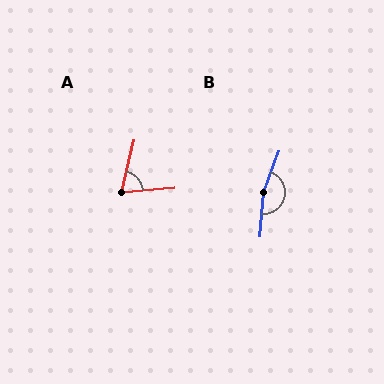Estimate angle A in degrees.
Approximately 72 degrees.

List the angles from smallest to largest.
A (72°), B (164°).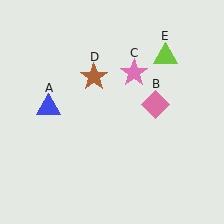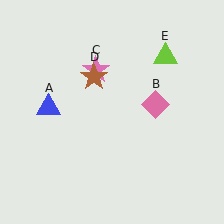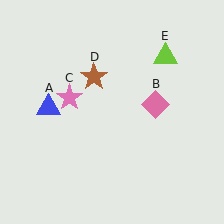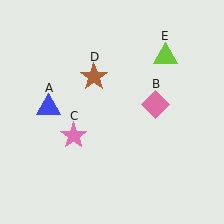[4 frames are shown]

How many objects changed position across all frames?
1 object changed position: pink star (object C).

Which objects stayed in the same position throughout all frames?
Blue triangle (object A) and pink diamond (object B) and brown star (object D) and lime triangle (object E) remained stationary.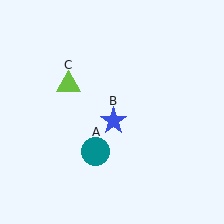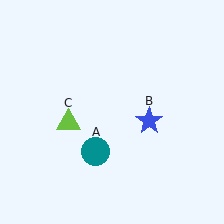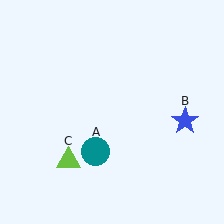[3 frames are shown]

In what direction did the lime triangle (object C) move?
The lime triangle (object C) moved down.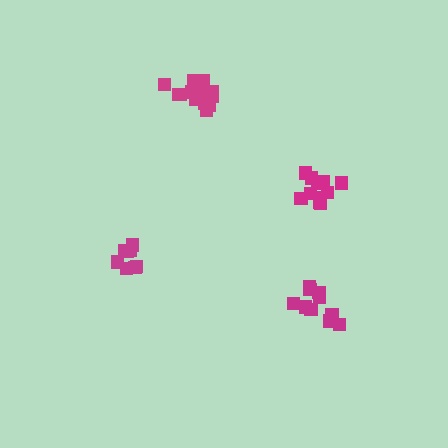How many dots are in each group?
Group 1: 14 dots, Group 2: 8 dots, Group 3: 11 dots, Group 4: 11 dots (44 total).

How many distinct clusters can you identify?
There are 4 distinct clusters.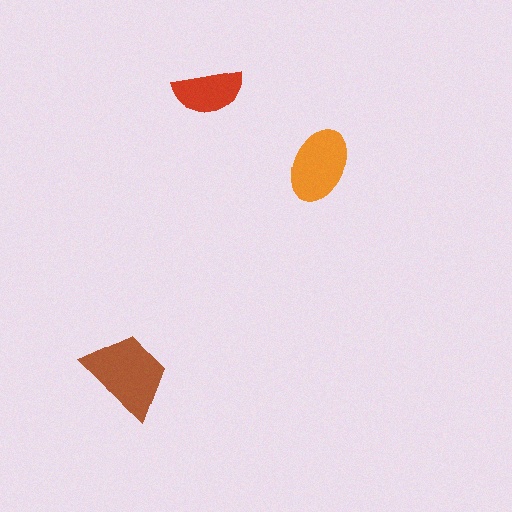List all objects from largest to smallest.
The brown trapezoid, the orange ellipse, the red semicircle.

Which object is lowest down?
The brown trapezoid is bottommost.